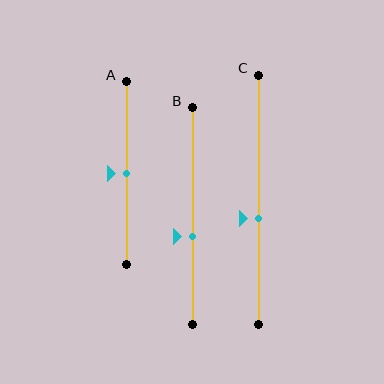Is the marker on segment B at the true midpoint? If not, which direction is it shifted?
No, the marker on segment B is shifted downward by about 10% of the segment length.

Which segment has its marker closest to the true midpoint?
Segment A has its marker closest to the true midpoint.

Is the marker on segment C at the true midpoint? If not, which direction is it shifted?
No, the marker on segment C is shifted downward by about 7% of the segment length.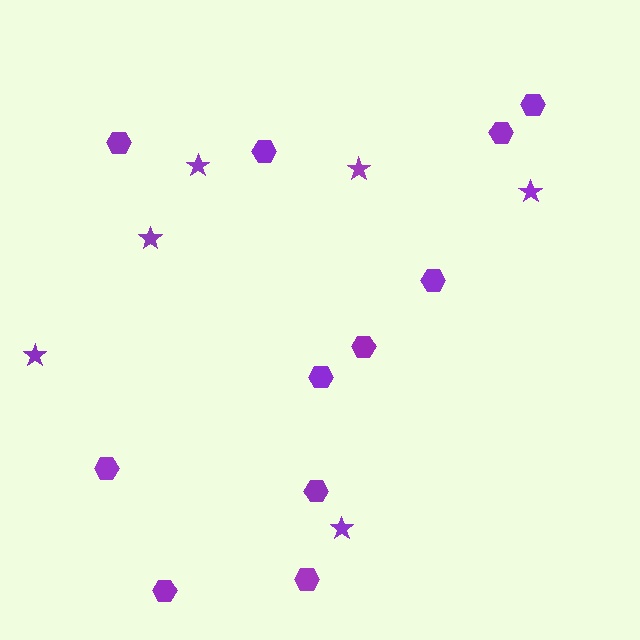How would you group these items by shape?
There are 2 groups: one group of hexagons (11) and one group of stars (6).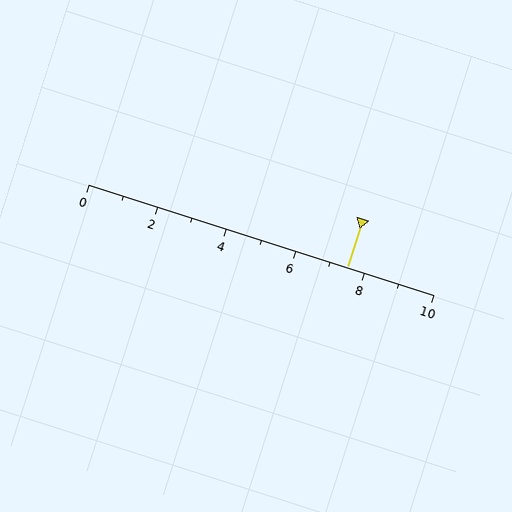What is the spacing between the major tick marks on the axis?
The major ticks are spaced 2 apart.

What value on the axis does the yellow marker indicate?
The marker indicates approximately 7.5.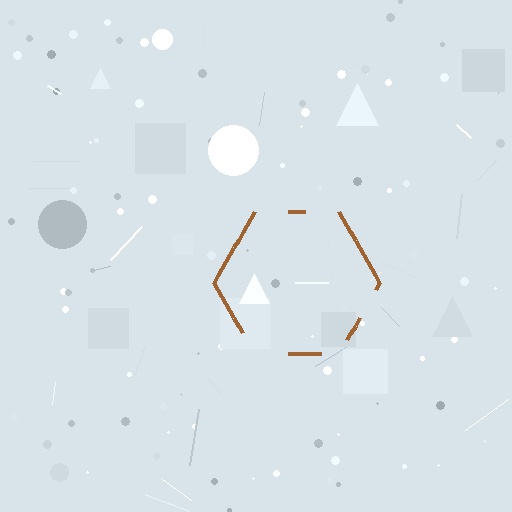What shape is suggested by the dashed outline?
The dashed outline suggests a hexagon.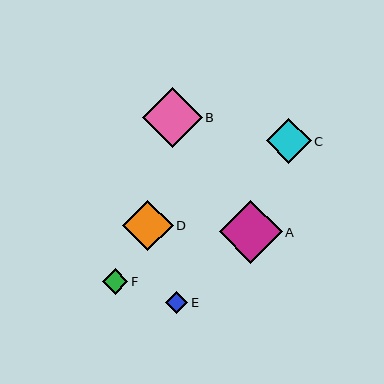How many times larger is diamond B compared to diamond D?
Diamond B is approximately 1.2 times the size of diamond D.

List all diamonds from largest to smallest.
From largest to smallest: A, B, D, C, F, E.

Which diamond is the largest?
Diamond A is the largest with a size of approximately 63 pixels.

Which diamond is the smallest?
Diamond E is the smallest with a size of approximately 22 pixels.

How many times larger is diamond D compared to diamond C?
Diamond D is approximately 1.1 times the size of diamond C.